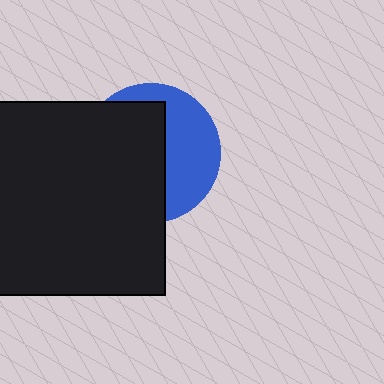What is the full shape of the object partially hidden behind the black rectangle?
The partially hidden object is a blue circle.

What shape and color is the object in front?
The object in front is a black rectangle.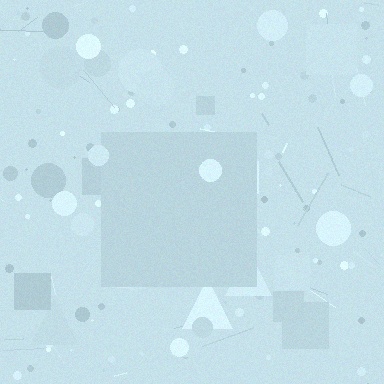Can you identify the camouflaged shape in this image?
The camouflaged shape is a square.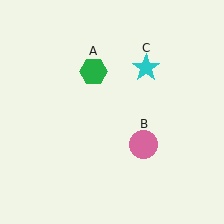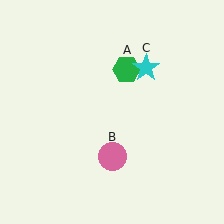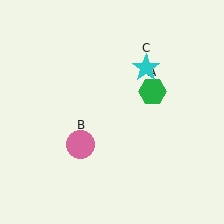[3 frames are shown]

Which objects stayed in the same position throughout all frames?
Cyan star (object C) remained stationary.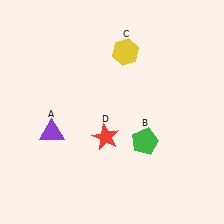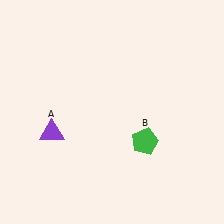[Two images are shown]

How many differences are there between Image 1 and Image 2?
There are 2 differences between the two images.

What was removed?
The red star (D), the yellow hexagon (C) were removed in Image 2.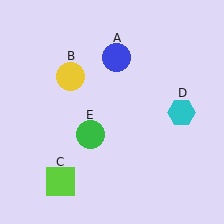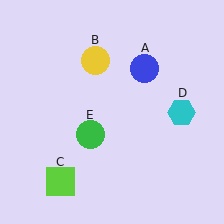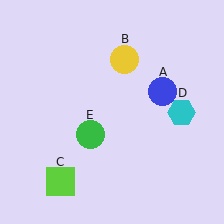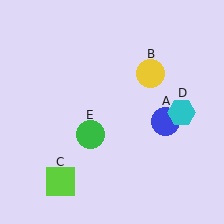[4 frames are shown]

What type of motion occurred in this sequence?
The blue circle (object A), yellow circle (object B) rotated clockwise around the center of the scene.